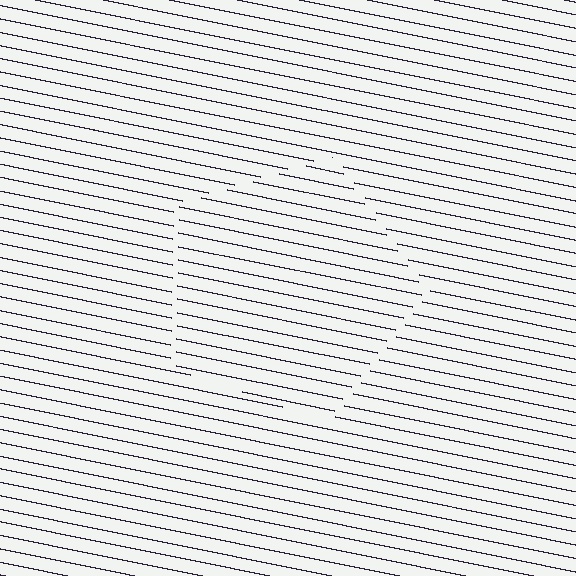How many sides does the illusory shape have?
5 sides — the line-ends trace a pentagon.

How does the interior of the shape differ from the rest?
The interior of the shape contains the same grating, shifted by half a period — the contour is defined by the phase discontinuity where line-ends from the inner and outer gratings abut.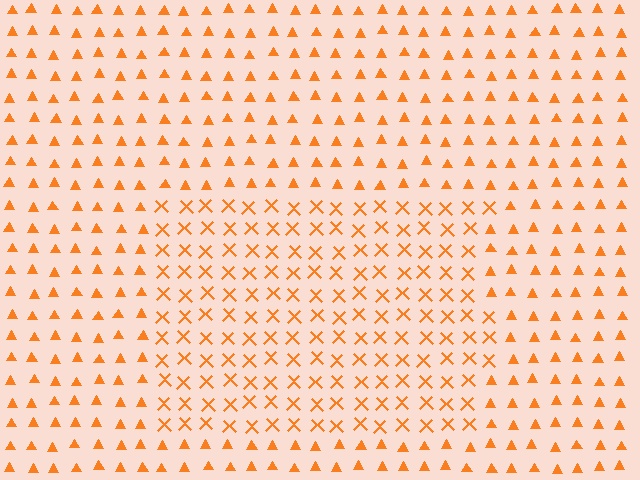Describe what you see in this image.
The image is filled with small orange elements arranged in a uniform grid. A rectangle-shaped region contains X marks, while the surrounding area contains triangles. The boundary is defined purely by the change in element shape.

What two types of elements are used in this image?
The image uses X marks inside the rectangle region and triangles outside it.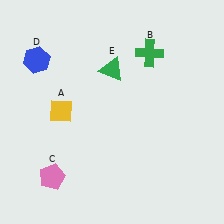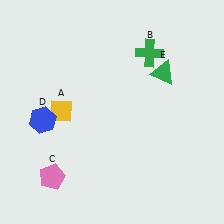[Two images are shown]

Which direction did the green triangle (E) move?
The green triangle (E) moved right.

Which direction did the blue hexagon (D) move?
The blue hexagon (D) moved down.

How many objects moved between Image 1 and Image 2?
2 objects moved between the two images.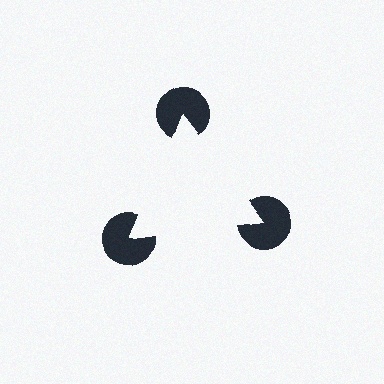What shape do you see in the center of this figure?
An illusory triangle — its edges are inferred from the aligned wedge cuts in the pac-man discs, not physically drawn.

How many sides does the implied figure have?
3 sides.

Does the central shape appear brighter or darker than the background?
It typically appears slightly brighter than the background, even though no actual brightness change is drawn.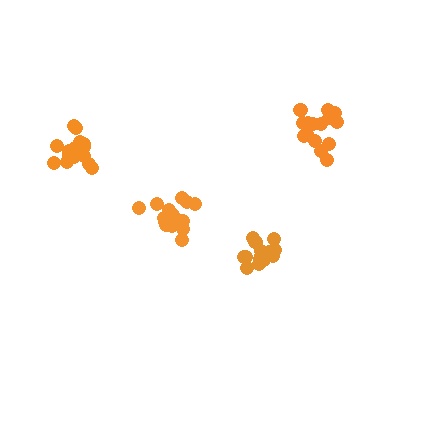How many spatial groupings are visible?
There are 4 spatial groupings.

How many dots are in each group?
Group 1: 15 dots, Group 2: 15 dots, Group 3: 15 dots, Group 4: 16 dots (61 total).